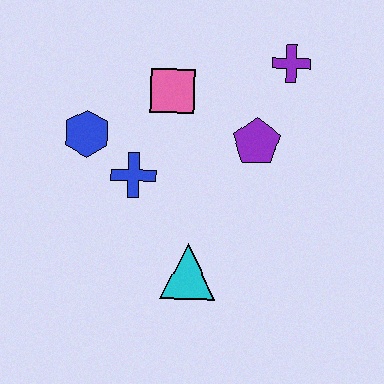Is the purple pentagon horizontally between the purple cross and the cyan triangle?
Yes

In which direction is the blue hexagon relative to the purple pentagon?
The blue hexagon is to the left of the purple pentagon.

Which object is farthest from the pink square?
The cyan triangle is farthest from the pink square.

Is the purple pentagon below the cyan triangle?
No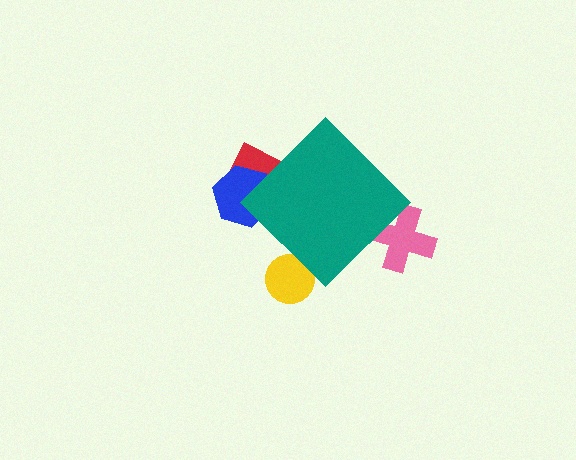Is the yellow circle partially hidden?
Yes, the yellow circle is partially hidden behind the teal diamond.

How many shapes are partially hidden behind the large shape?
4 shapes are partially hidden.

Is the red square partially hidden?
Yes, the red square is partially hidden behind the teal diamond.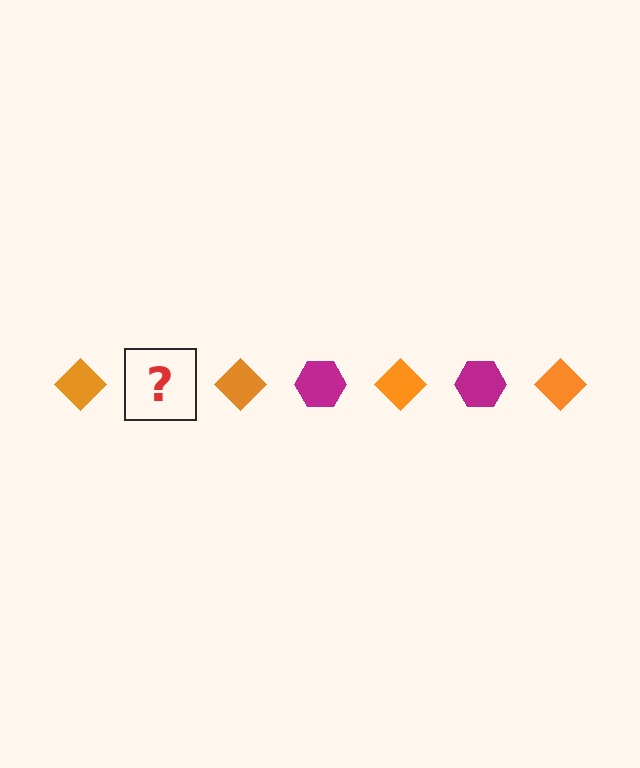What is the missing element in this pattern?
The missing element is a magenta hexagon.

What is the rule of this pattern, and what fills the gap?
The rule is that the pattern alternates between orange diamond and magenta hexagon. The gap should be filled with a magenta hexagon.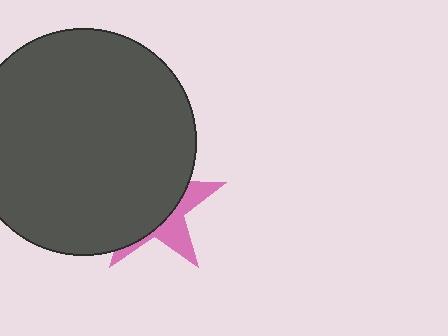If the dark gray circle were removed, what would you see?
You would see the complete pink star.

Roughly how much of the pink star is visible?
A small part of it is visible (roughly 33%).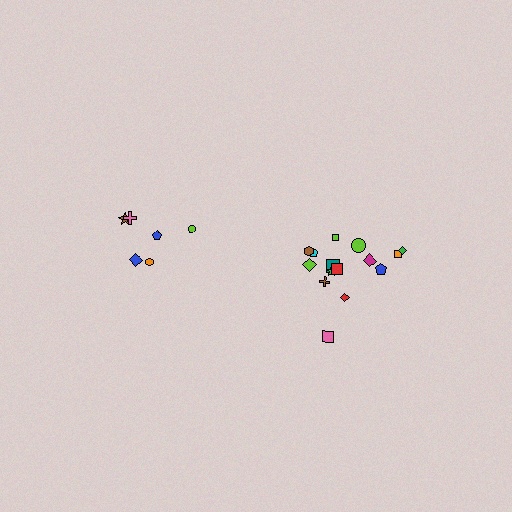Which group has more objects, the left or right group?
The right group.